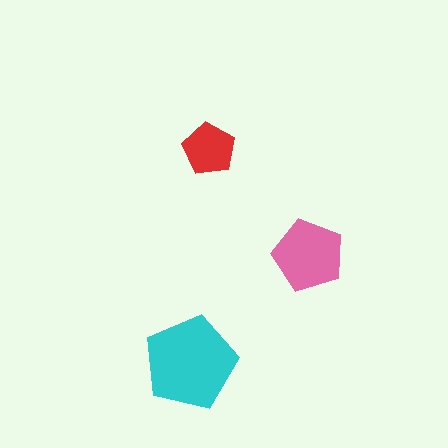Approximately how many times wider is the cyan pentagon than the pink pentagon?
About 1.5 times wider.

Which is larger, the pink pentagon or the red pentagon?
The pink one.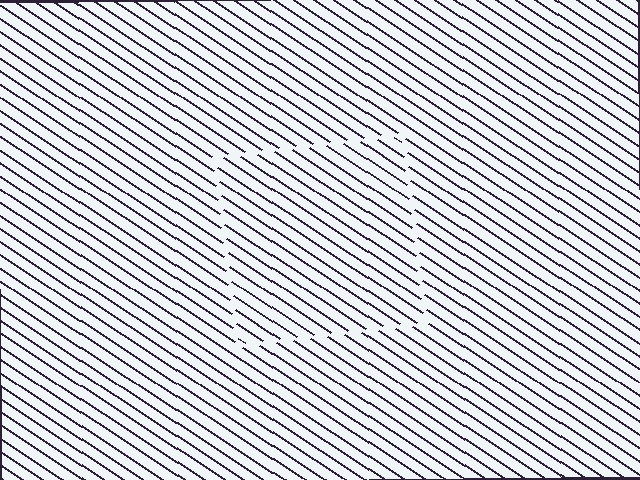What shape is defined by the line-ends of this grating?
An illusory square. The interior of the shape contains the same grating, shifted by half a period — the contour is defined by the phase discontinuity where line-ends from the inner and outer gratings abut.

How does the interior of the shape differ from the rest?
The interior of the shape contains the same grating, shifted by half a period — the contour is defined by the phase discontinuity where line-ends from the inner and outer gratings abut.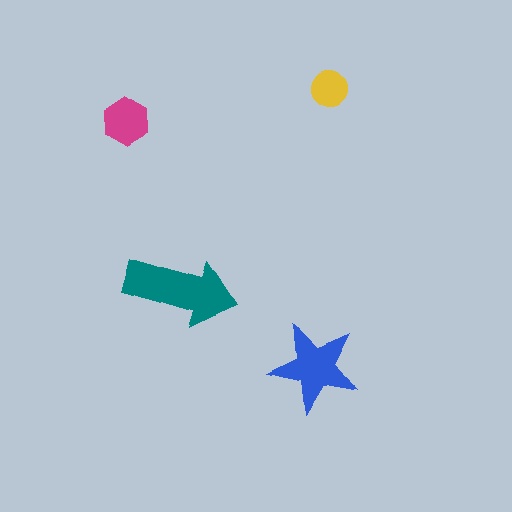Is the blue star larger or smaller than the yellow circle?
Larger.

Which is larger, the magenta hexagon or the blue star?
The blue star.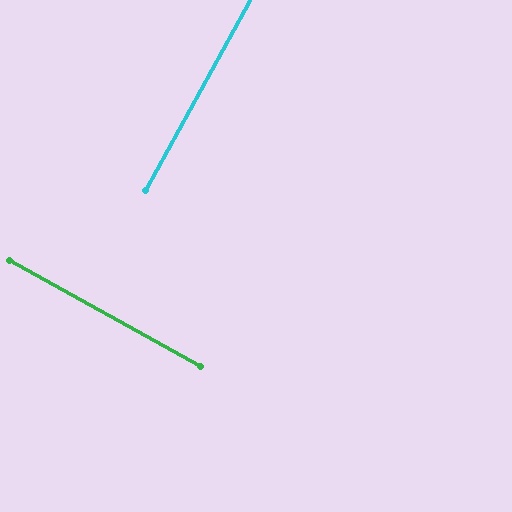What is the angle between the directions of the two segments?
Approximately 89 degrees.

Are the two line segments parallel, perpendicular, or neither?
Perpendicular — they meet at approximately 89°.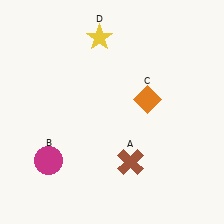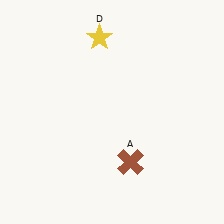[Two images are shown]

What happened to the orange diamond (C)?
The orange diamond (C) was removed in Image 2. It was in the top-right area of Image 1.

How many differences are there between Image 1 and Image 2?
There are 2 differences between the two images.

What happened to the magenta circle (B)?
The magenta circle (B) was removed in Image 2. It was in the bottom-left area of Image 1.